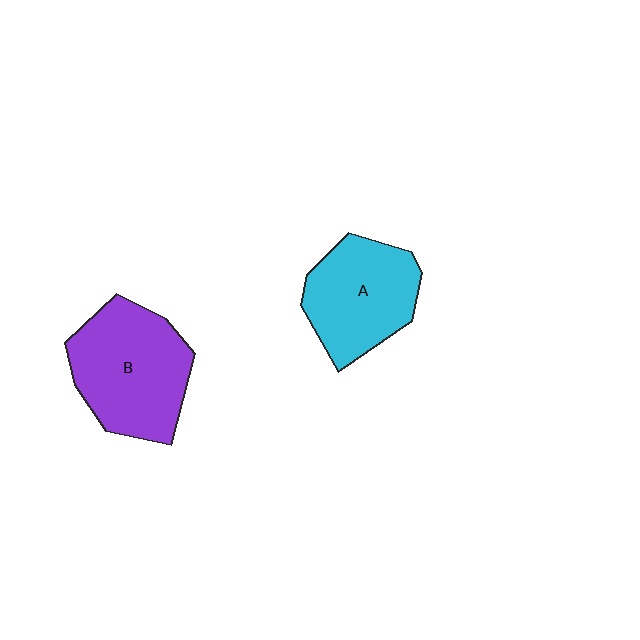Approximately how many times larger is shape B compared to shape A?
Approximately 1.2 times.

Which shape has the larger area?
Shape B (purple).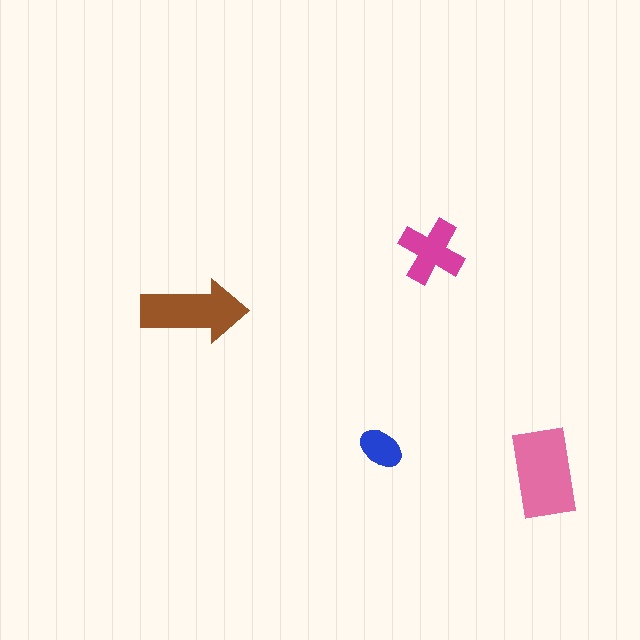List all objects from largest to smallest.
The pink rectangle, the brown arrow, the magenta cross, the blue ellipse.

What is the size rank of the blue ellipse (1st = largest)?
4th.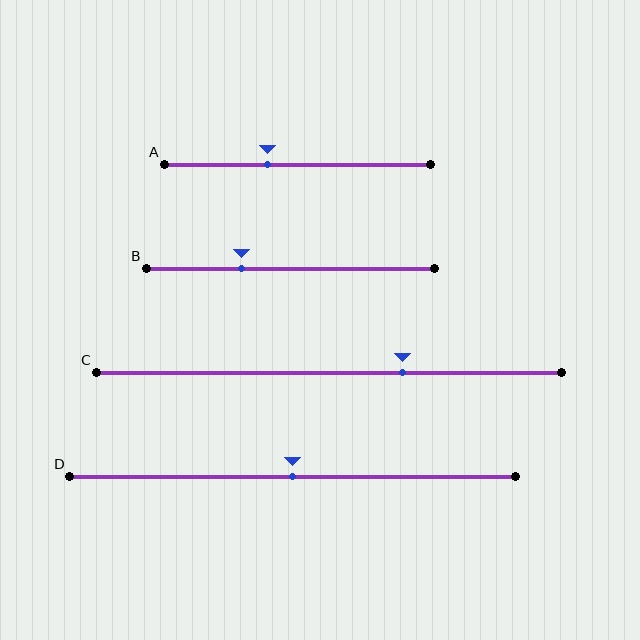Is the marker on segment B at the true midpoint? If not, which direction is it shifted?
No, the marker on segment B is shifted to the left by about 17% of the segment length.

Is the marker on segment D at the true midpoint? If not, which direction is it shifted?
Yes, the marker on segment D is at the true midpoint.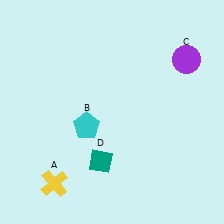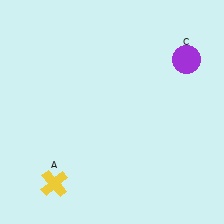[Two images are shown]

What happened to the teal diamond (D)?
The teal diamond (D) was removed in Image 2. It was in the bottom-left area of Image 1.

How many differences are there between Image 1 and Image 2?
There are 2 differences between the two images.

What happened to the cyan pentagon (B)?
The cyan pentagon (B) was removed in Image 2. It was in the bottom-left area of Image 1.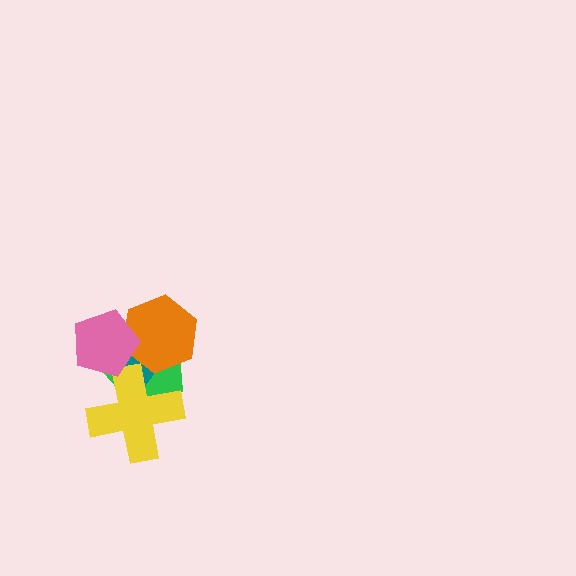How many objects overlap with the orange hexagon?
3 objects overlap with the orange hexagon.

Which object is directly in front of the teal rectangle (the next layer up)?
The orange hexagon is directly in front of the teal rectangle.